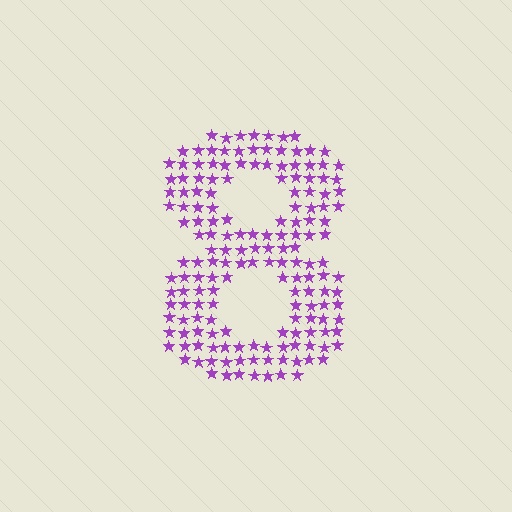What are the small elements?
The small elements are stars.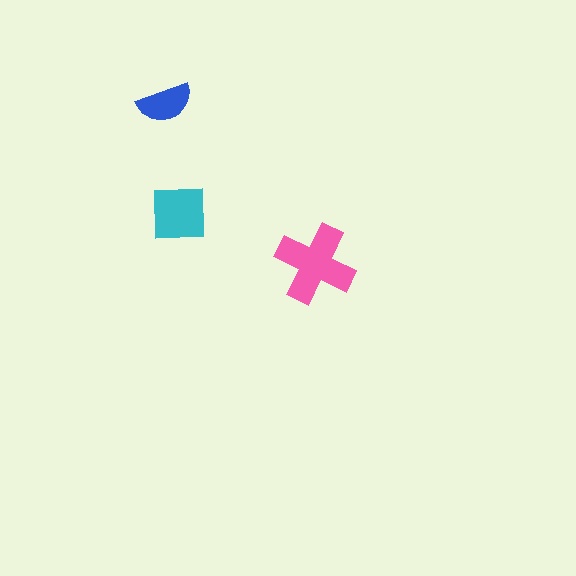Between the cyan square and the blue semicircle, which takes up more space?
The cyan square.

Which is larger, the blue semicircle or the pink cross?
The pink cross.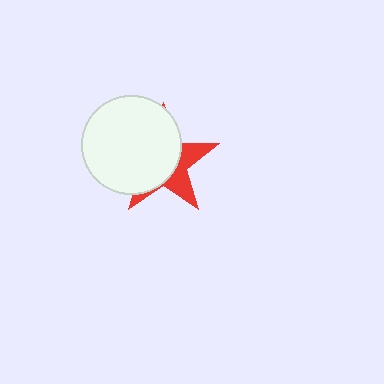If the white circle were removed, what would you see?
You would see the complete red star.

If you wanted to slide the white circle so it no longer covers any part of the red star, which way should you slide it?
Slide it left — that is the most direct way to separate the two shapes.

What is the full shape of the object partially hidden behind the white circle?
The partially hidden object is a red star.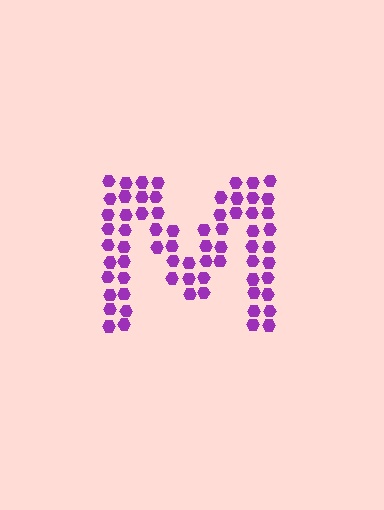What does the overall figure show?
The overall figure shows the letter M.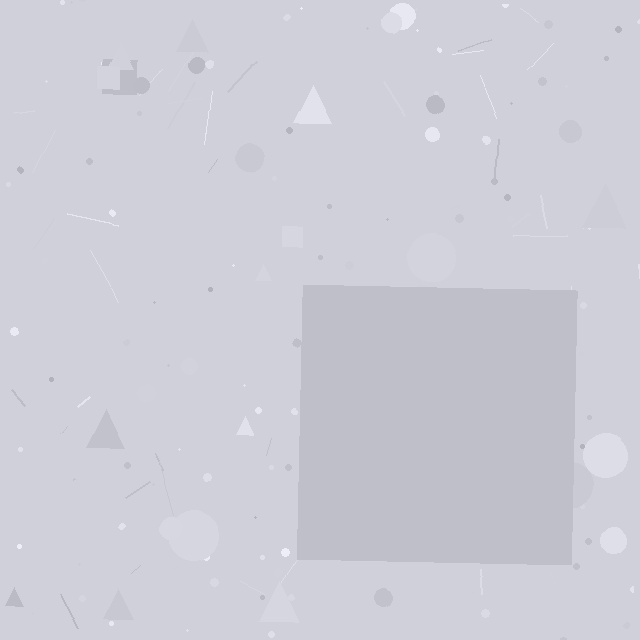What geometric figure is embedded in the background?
A square is embedded in the background.